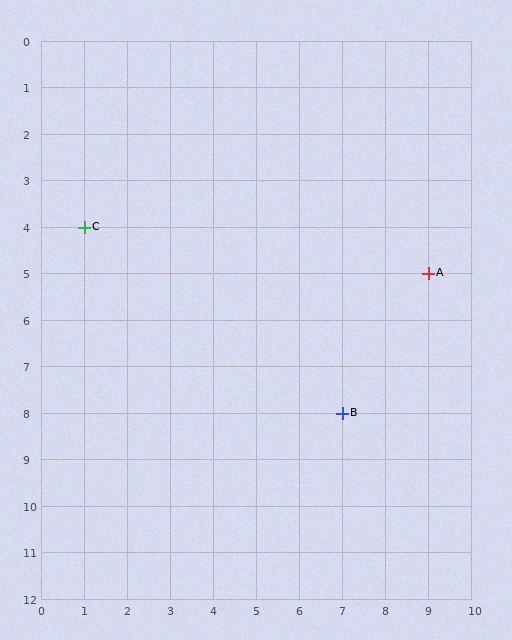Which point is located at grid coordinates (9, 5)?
Point A is at (9, 5).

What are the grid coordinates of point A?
Point A is at grid coordinates (9, 5).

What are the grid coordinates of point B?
Point B is at grid coordinates (7, 8).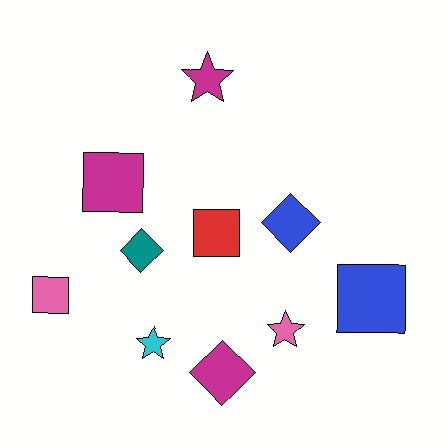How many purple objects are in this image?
There are no purple objects.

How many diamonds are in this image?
There are 3 diamonds.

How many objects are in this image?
There are 10 objects.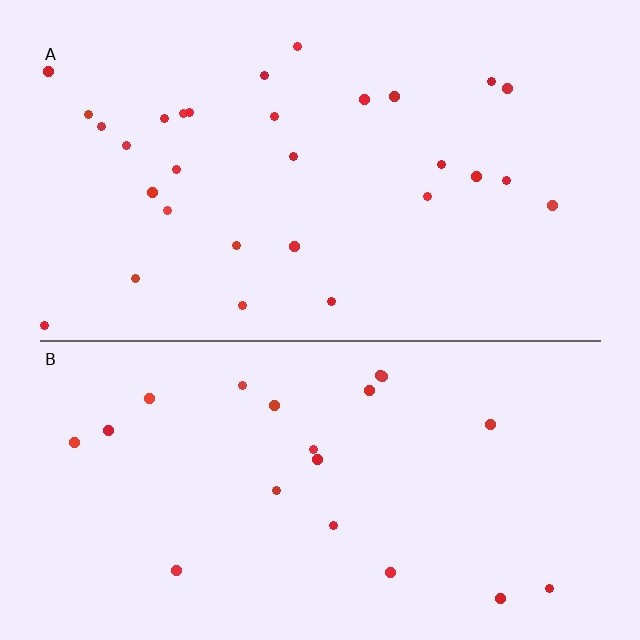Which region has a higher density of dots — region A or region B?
A (the top).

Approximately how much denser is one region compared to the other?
Approximately 1.5× — region A over region B.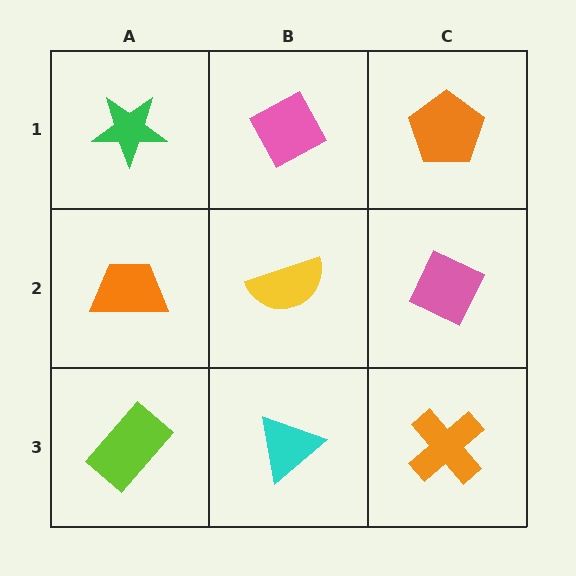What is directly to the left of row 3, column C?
A cyan triangle.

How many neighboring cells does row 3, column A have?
2.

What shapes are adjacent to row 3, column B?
A yellow semicircle (row 2, column B), a lime rectangle (row 3, column A), an orange cross (row 3, column C).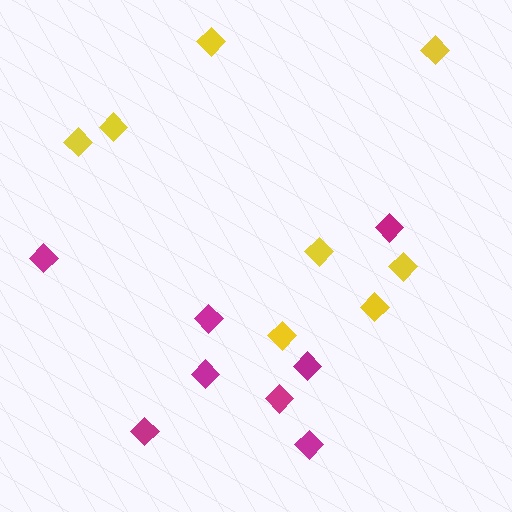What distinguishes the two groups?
There are 2 groups: one group of yellow diamonds (8) and one group of magenta diamonds (8).